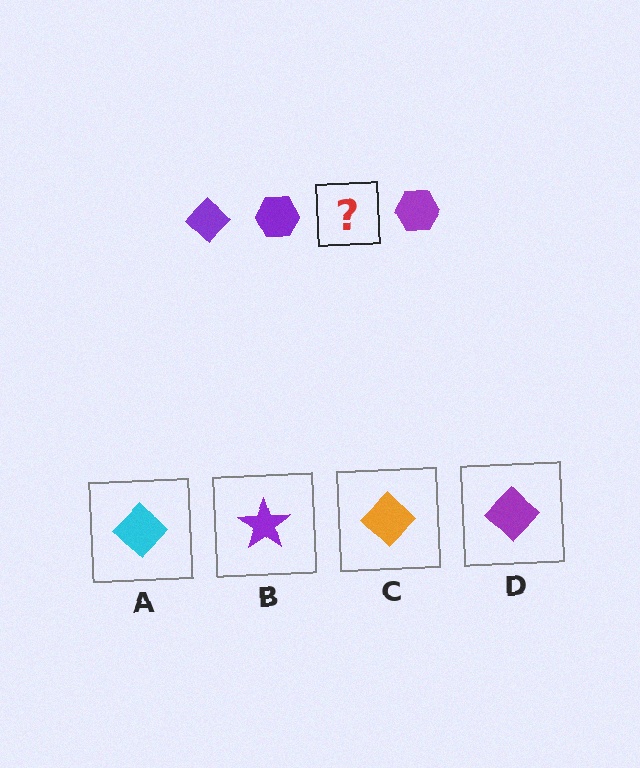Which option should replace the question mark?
Option D.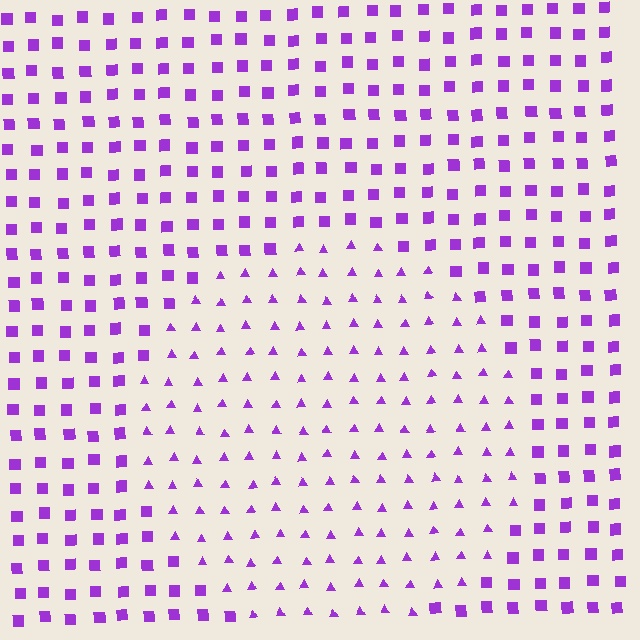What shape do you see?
I see a circle.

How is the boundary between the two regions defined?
The boundary is defined by a change in element shape: triangles inside vs. squares outside. All elements share the same color and spacing.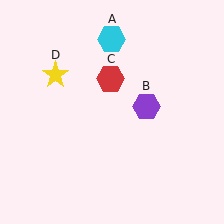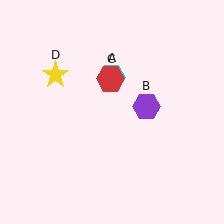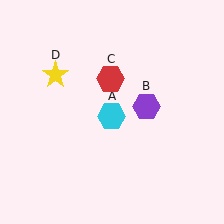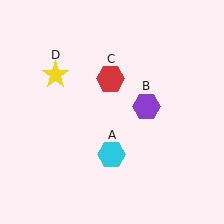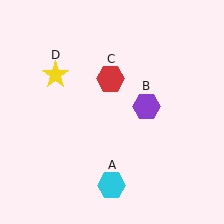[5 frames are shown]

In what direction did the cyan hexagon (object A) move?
The cyan hexagon (object A) moved down.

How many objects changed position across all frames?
1 object changed position: cyan hexagon (object A).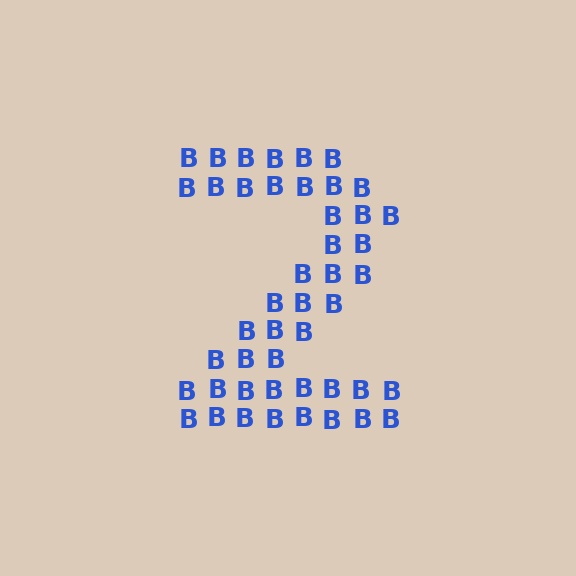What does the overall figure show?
The overall figure shows the digit 2.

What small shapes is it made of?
It is made of small letter B's.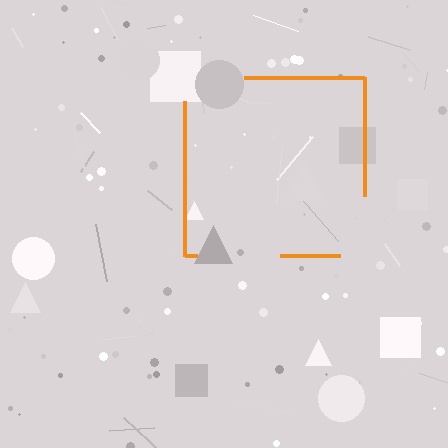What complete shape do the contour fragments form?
The contour fragments form a square.